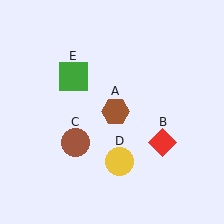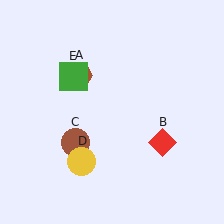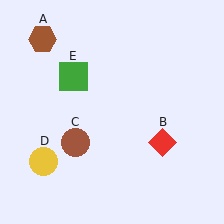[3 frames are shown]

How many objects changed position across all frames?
2 objects changed position: brown hexagon (object A), yellow circle (object D).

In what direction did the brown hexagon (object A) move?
The brown hexagon (object A) moved up and to the left.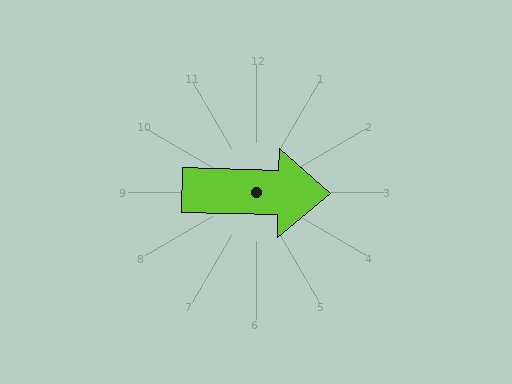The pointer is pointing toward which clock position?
Roughly 3 o'clock.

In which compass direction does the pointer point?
East.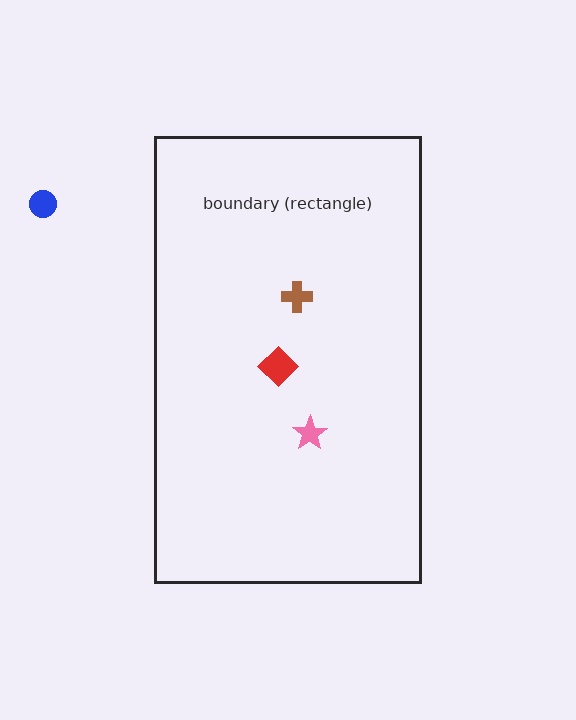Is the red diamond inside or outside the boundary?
Inside.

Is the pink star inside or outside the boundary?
Inside.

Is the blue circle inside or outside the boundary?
Outside.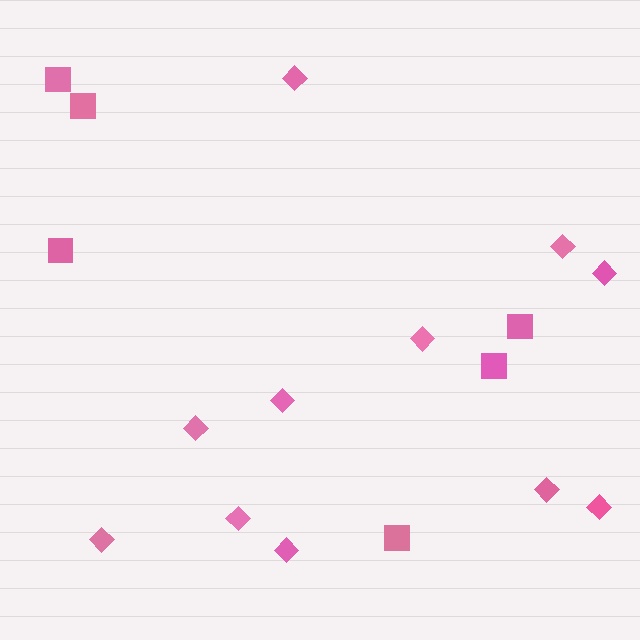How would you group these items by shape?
There are 2 groups: one group of diamonds (11) and one group of squares (6).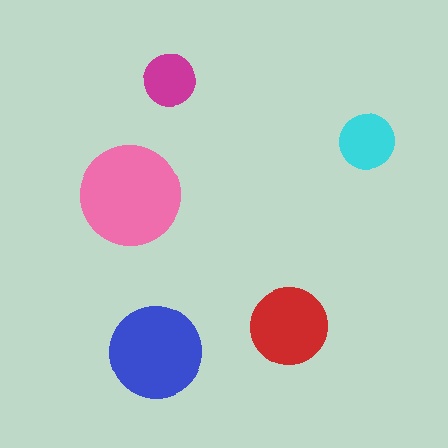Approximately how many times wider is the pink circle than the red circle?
About 1.5 times wider.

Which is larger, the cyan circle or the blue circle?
The blue one.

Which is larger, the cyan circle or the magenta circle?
The cyan one.